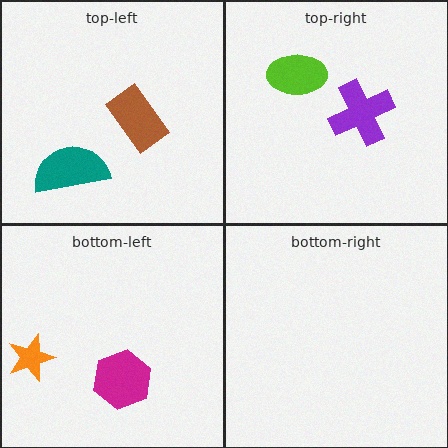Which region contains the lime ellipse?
The top-right region.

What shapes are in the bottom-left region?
The magenta hexagon, the orange star.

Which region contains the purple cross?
The top-right region.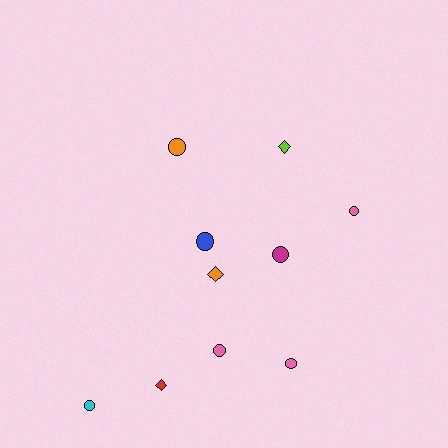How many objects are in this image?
There are 10 objects.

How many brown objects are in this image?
There are no brown objects.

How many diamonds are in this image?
There are 3 diamonds.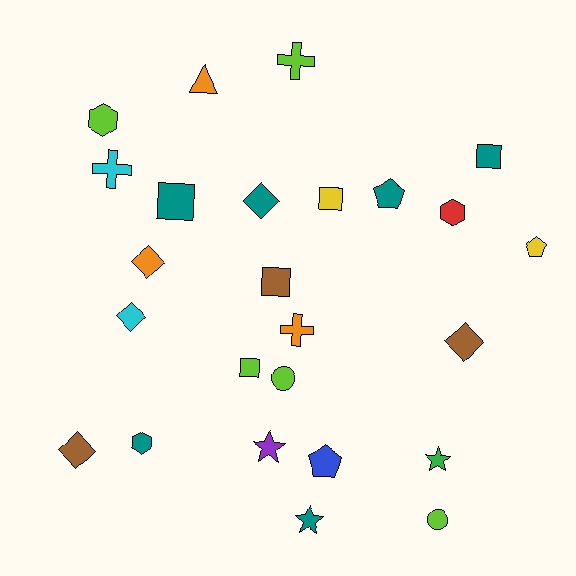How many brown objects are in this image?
There are 3 brown objects.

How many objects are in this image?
There are 25 objects.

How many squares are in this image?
There are 5 squares.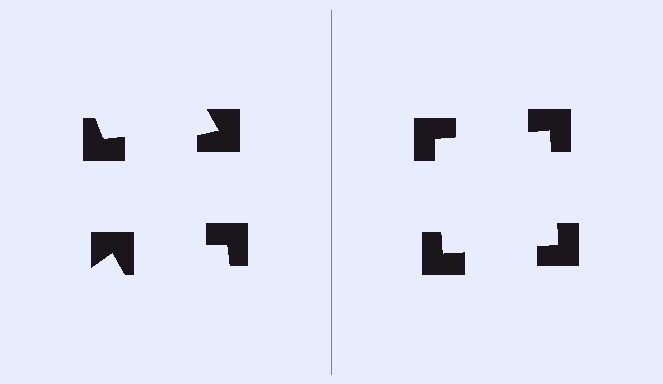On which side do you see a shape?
An illusory square appears on the right side. On the left side the wedge cuts are rotated, so no coherent shape forms.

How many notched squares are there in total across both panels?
8 — 4 on each side.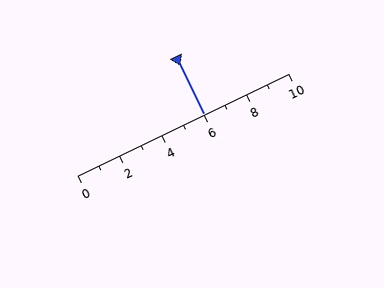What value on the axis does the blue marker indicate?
The marker indicates approximately 6.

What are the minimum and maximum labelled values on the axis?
The axis runs from 0 to 10.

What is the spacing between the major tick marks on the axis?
The major ticks are spaced 2 apart.